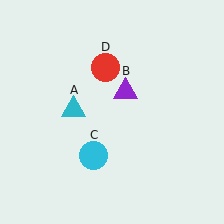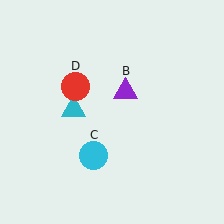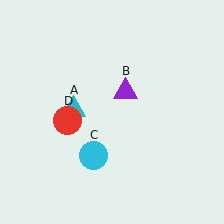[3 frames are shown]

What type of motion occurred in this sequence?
The red circle (object D) rotated counterclockwise around the center of the scene.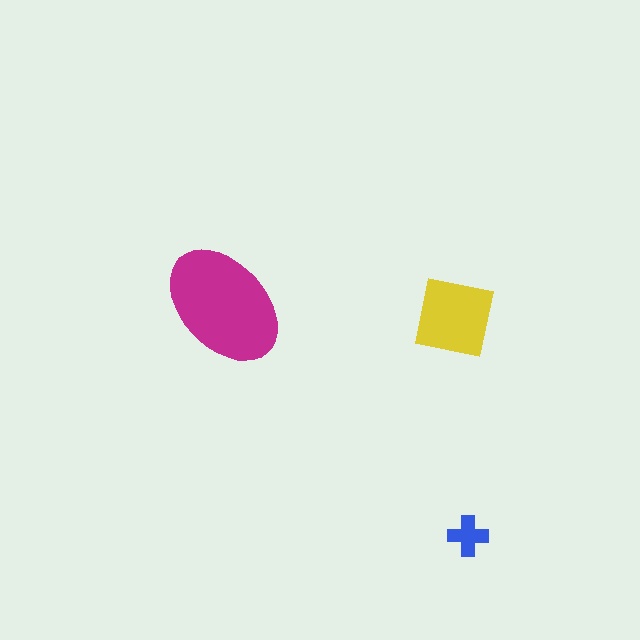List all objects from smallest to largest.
The blue cross, the yellow square, the magenta ellipse.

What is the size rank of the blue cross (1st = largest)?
3rd.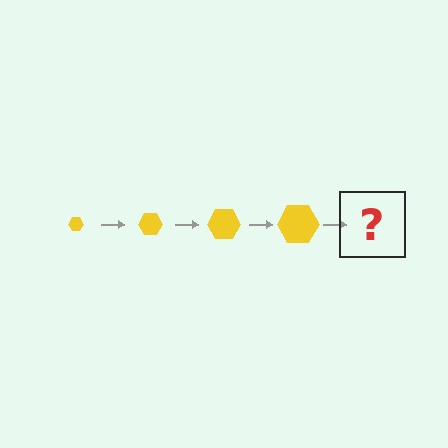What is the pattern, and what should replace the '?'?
The pattern is that the hexagon gets progressively larger each step. The '?' should be a yellow hexagon, larger than the previous one.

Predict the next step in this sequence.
The next step is a yellow hexagon, larger than the previous one.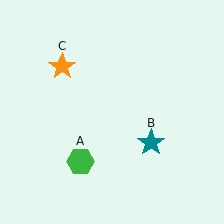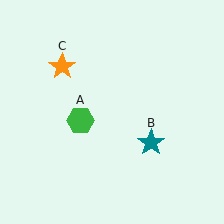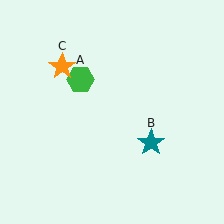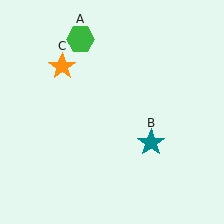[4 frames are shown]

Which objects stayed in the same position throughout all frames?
Teal star (object B) and orange star (object C) remained stationary.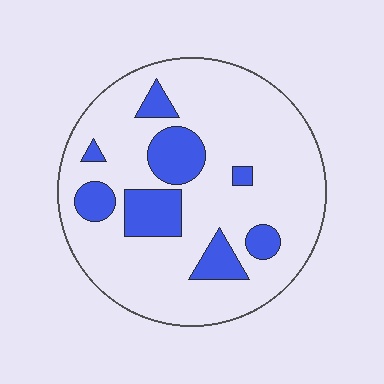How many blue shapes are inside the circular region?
8.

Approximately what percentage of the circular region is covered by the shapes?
Approximately 20%.